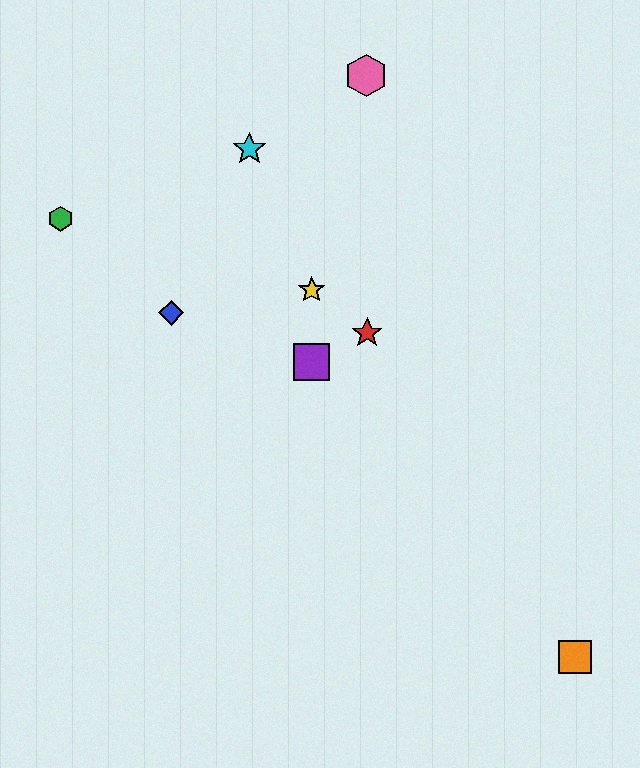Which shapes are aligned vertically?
The yellow star, the purple square are aligned vertically.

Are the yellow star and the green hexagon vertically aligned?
No, the yellow star is at x≈312 and the green hexagon is at x≈60.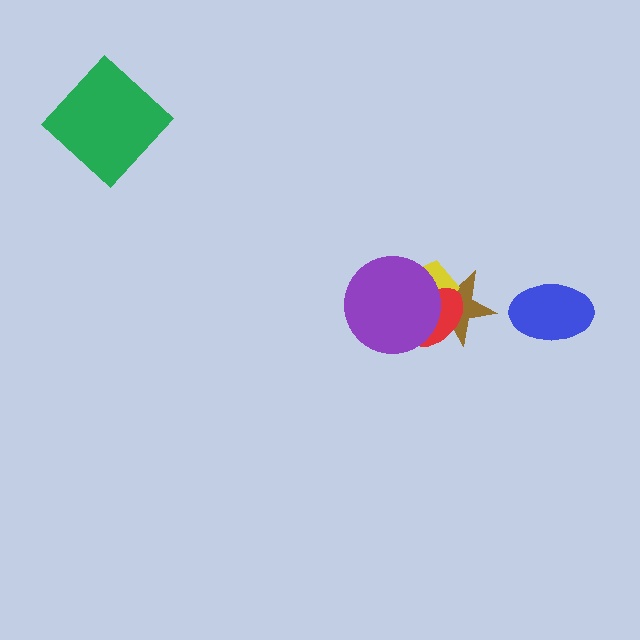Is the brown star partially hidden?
Yes, it is partially covered by another shape.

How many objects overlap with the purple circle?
3 objects overlap with the purple circle.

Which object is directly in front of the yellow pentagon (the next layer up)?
The red ellipse is directly in front of the yellow pentagon.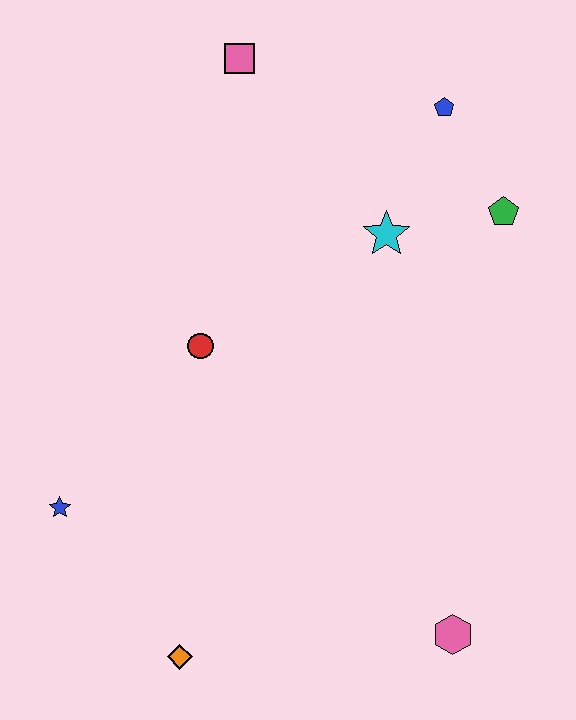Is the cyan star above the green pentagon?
No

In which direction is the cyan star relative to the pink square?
The cyan star is below the pink square.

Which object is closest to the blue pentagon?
The green pentagon is closest to the blue pentagon.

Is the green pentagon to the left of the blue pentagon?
No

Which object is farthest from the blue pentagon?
The orange diamond is farthest from the blue pentagon.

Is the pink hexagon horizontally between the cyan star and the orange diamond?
No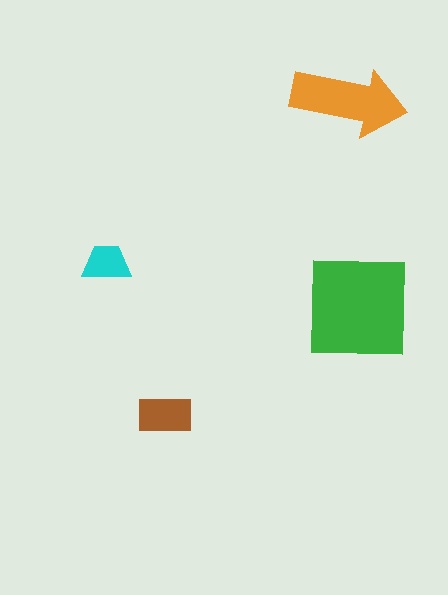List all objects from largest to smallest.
The green square, the orange arrow, the brown rectangle, the cyan trapezoid.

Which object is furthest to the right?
The green square is rightmost.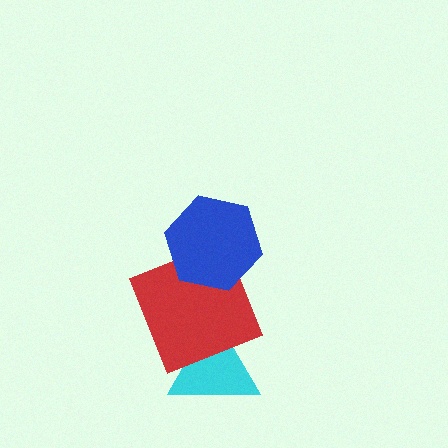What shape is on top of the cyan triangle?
The red square is on top of the cyan triangle.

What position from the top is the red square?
The red square is 2nd from the top.